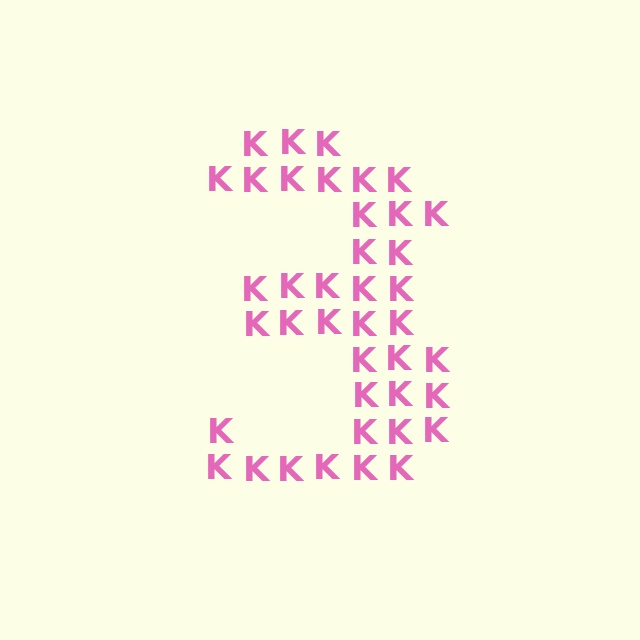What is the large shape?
The large shape is the digit 3.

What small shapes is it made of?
It is made of small letter K's.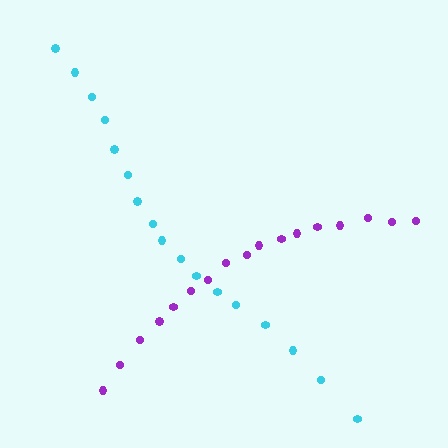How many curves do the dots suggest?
There are 2 distinct paths.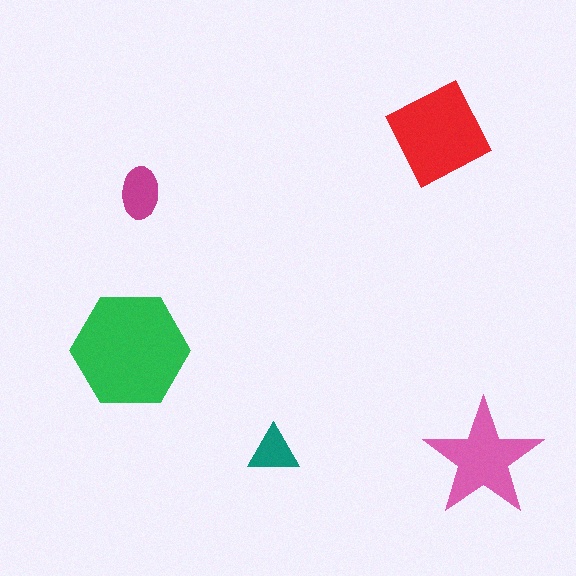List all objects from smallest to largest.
The teal triangle, the magenta ellipse, the pink star, the red square, the green hexagon.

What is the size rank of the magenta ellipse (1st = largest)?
4th.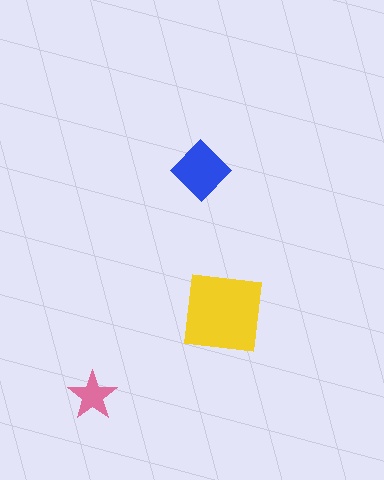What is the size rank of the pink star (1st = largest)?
3rd.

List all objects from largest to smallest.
The yellow square, the blue diamond, the pink star.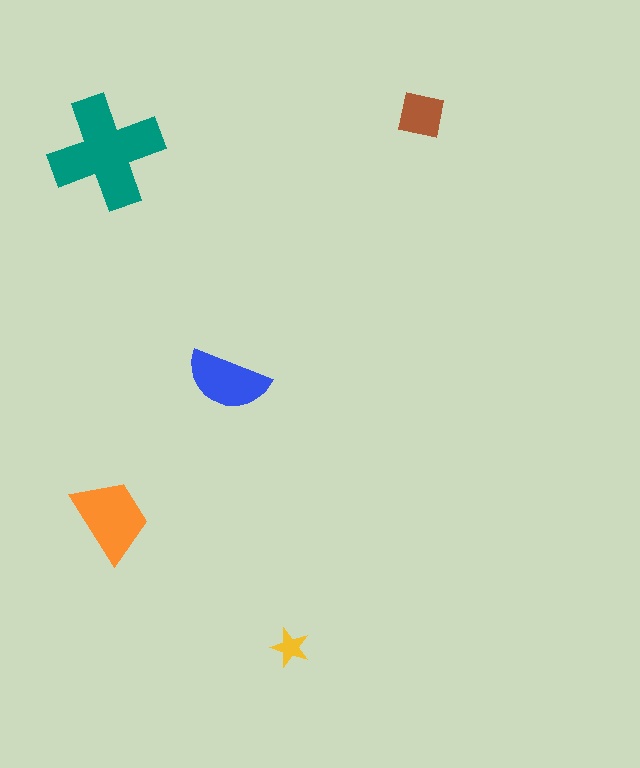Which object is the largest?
The teal cross.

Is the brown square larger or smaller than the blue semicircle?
Smaller.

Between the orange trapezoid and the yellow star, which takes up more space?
The orange trapezoid.